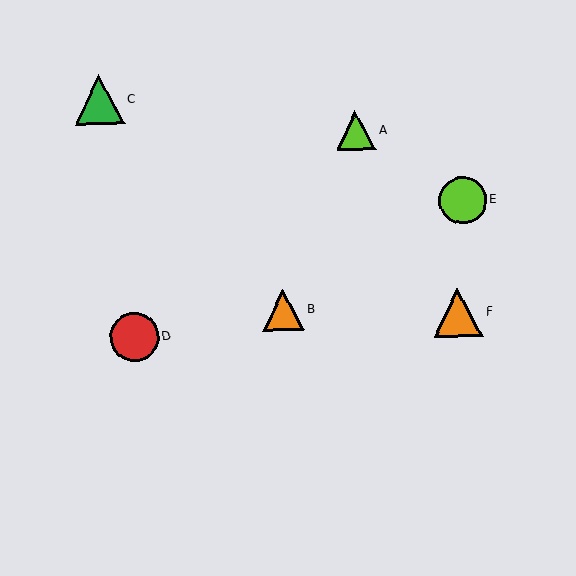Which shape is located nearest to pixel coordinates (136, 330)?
The red circle (labeled D) at (134, 337) is nearest to that location.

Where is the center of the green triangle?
The center of the green triangle is at (99, 100).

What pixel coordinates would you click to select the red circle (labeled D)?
Click at (134, 337) to select the red circle D.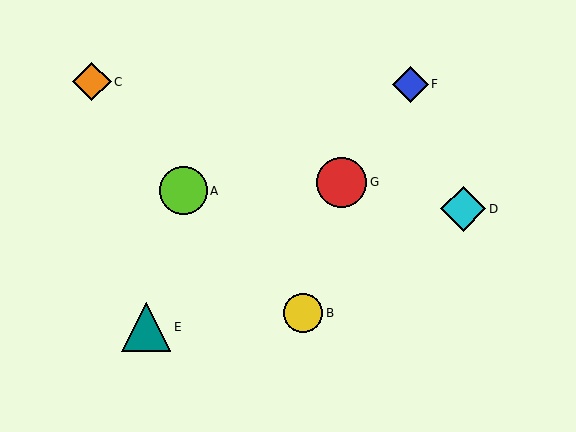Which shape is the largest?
The red circle (labeled G) is the largest.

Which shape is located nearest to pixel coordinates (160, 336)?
The teal triangle (labeled E) at (146, 327) is nearest to that location.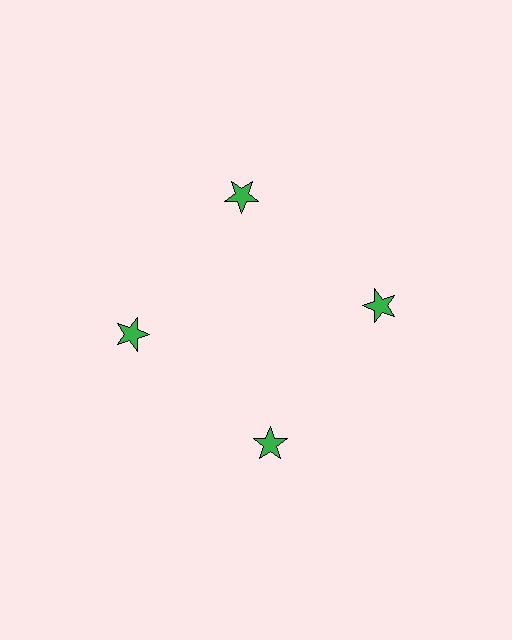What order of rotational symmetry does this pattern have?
This pattern has 4-fold rotational symmetry.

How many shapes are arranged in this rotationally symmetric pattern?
There are 4 shapes, arranged in 4 groups of 1.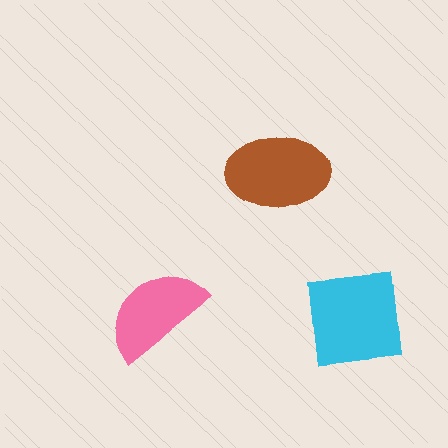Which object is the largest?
The cyan square.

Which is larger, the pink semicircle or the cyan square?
The cyan square.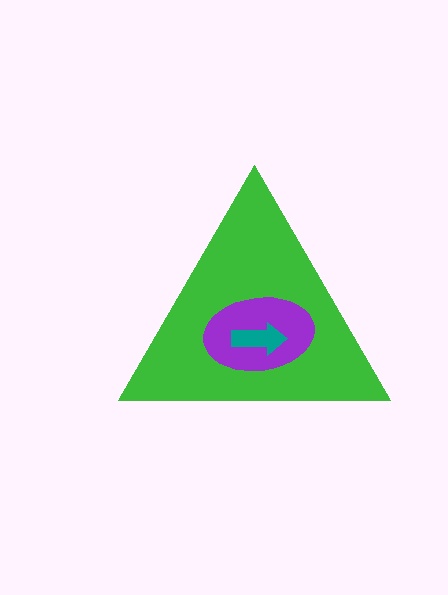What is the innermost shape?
The teal arrow.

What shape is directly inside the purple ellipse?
The teal arrow.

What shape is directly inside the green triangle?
The purple ellipse.